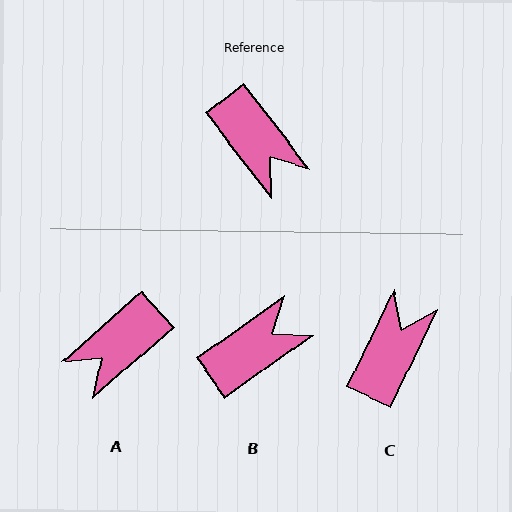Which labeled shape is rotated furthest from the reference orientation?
C, about 117 degrees away.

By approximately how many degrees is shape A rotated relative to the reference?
Approximately 87 degrees clockwise.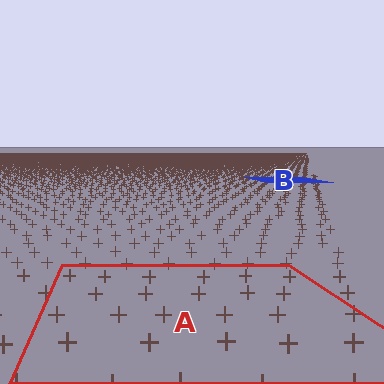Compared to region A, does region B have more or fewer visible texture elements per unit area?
Region B has more texture elements per unit area — they are packed more densely because it is farther away.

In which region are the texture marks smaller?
The texture marks are smaller in region B, because it is farther away.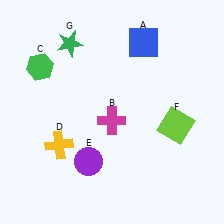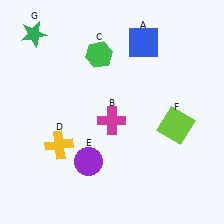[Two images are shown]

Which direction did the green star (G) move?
The green star (G) moved left.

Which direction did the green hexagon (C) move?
The green hexagon (C) moved right.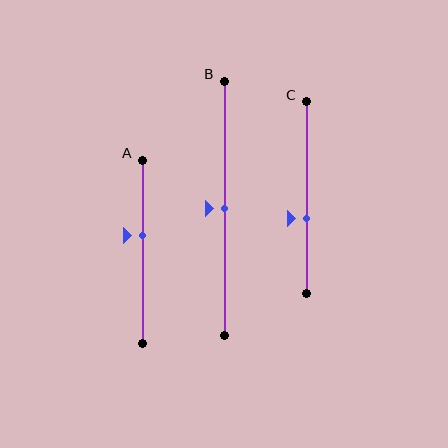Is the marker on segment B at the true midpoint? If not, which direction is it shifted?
Yes, the marker on segment B is at the true midpoint.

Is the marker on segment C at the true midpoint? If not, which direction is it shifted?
No, the marker on segment C is shifted downward by about 11% of the segment length.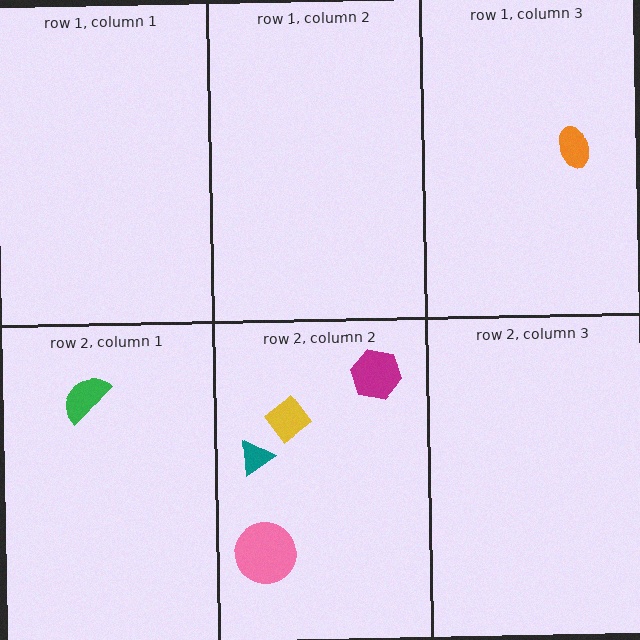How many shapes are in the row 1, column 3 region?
1.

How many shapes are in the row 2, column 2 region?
4.